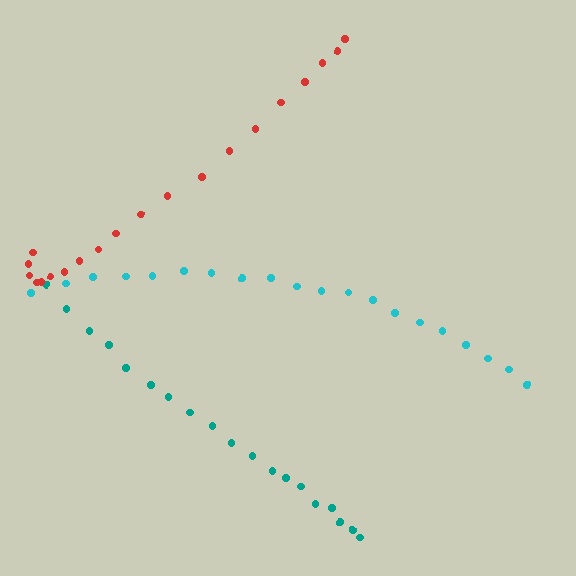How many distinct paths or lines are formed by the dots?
There are 3 distinct paths.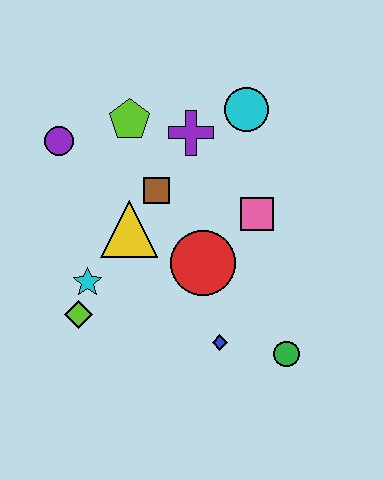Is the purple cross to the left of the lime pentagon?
No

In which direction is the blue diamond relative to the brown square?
The blue diamond is below the brown square.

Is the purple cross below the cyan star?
No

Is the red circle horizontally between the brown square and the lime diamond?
No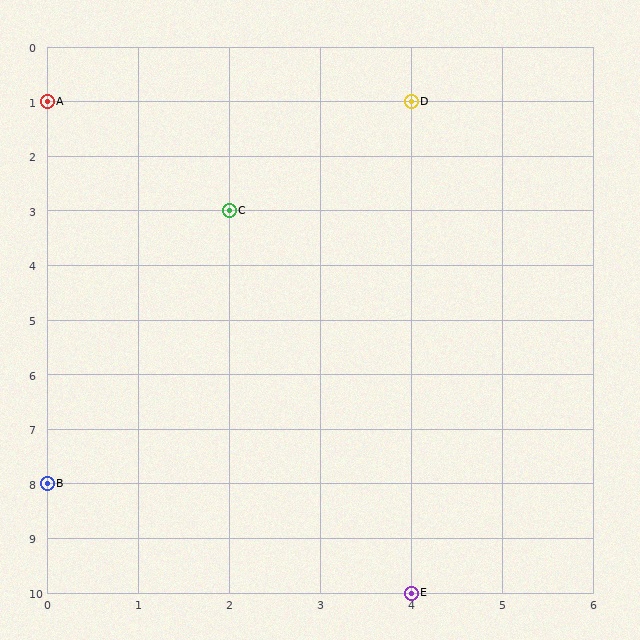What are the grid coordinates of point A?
Point A is at grid coordinates (0, 1).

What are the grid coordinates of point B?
Point B is at grid coordinates (0, 8).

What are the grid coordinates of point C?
Point C is at grid coordinates (2, 3).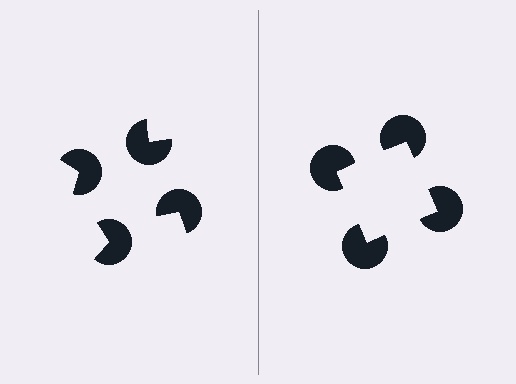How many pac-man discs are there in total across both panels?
8 — 4 on each side.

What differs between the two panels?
The pac-man discs are positioned identically on both sides; only the wedge orientations differ. On the right they align to a square; on the left they are misaligned.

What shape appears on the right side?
An illusory square.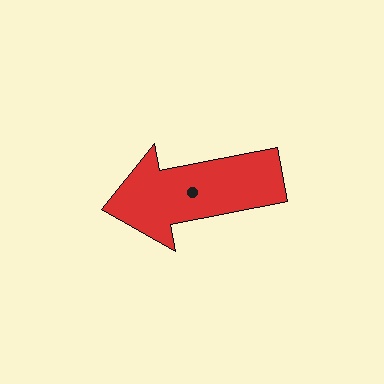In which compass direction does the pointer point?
West.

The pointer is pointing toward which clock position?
Roughly 9 o'clock.